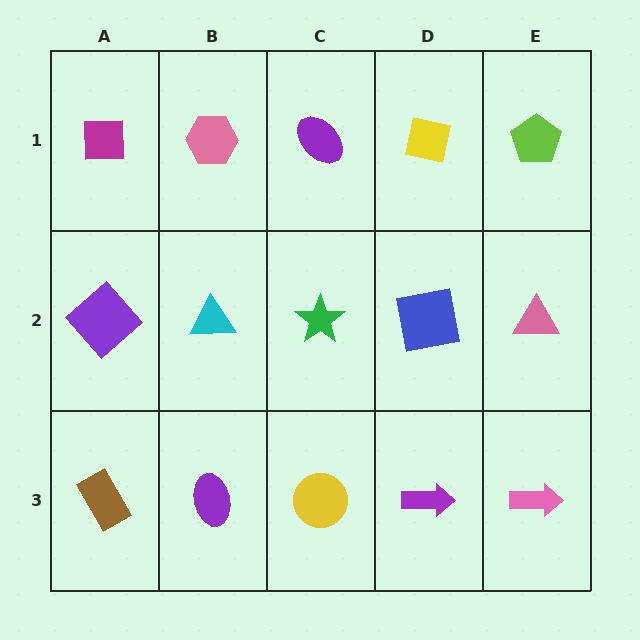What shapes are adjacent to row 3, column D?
A blue square (row 2, column D), a yellow circle (row 3, column C), a pink arrow (row 3, column E).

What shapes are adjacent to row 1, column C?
A green star (row 2, column C), a pink hexagon (row 1, column B), a yellow square (row 1, column D).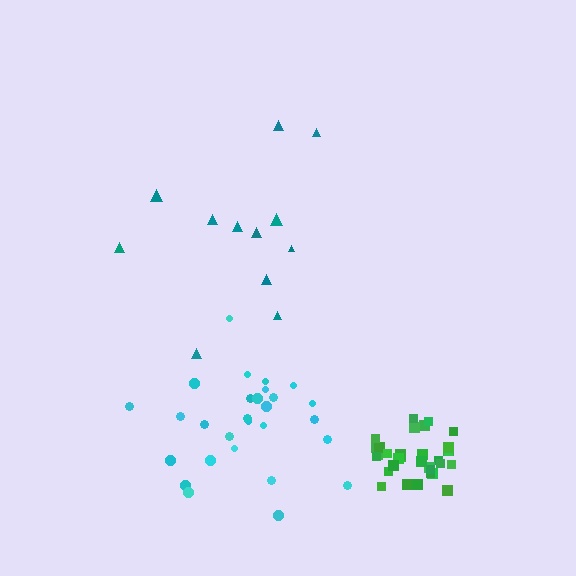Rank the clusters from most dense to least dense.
green, cyan, teal.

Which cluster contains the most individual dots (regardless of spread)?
Green (33).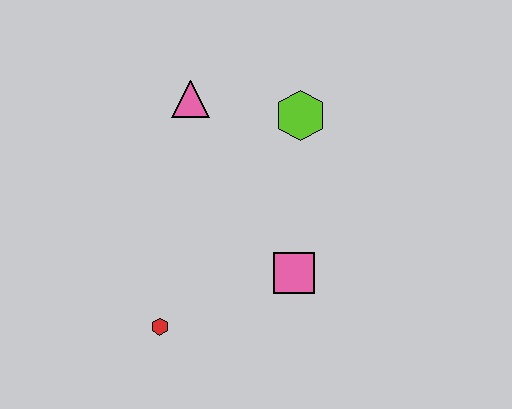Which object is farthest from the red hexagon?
The lime hexagon is farthest from the red hexagon.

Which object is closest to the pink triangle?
The lime hexagon is closest to the pink triangle.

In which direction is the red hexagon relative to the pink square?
The red hexagon is to the left of the pink square.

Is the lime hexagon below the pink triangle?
Yes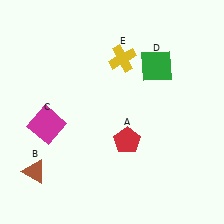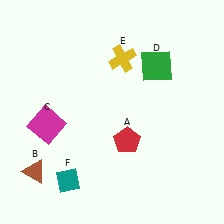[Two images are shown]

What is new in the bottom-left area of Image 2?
A teal diamond (F) was added in the bottom-left area of Image 2.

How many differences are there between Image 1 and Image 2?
There is 1 difference between the two images.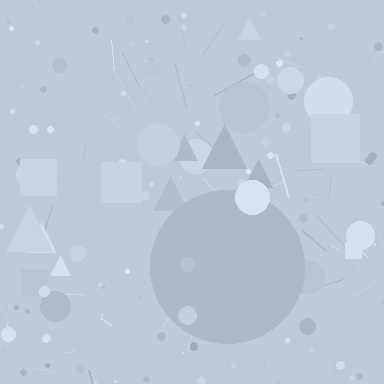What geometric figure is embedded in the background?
A circle is embedded in the background.